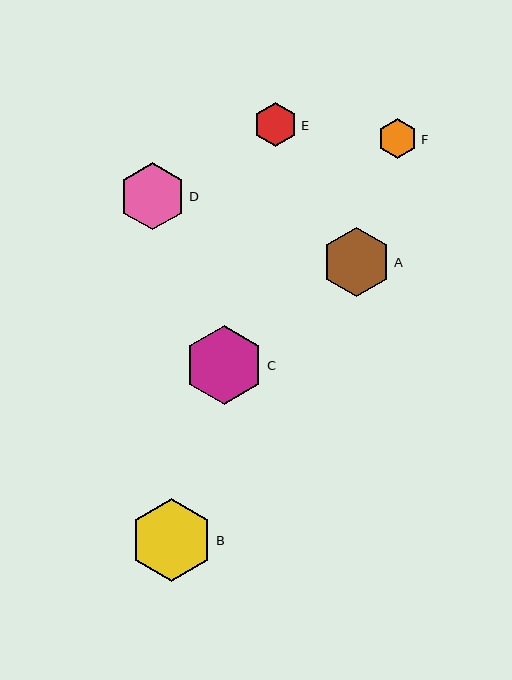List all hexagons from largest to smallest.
From largest to smallest: B, C, A, D, E, F.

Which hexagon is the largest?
Hexagon B is the largest with a size of approximately 83 pixels.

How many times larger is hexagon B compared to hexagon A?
Hexagon B is approximately 1.2 times the size of hexagon A.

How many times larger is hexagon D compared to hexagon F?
Hexagon D is approximately 1.7 times the size of hexagon F.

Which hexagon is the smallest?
Hexagon F is the smallest with a size of approximately 40 pixels.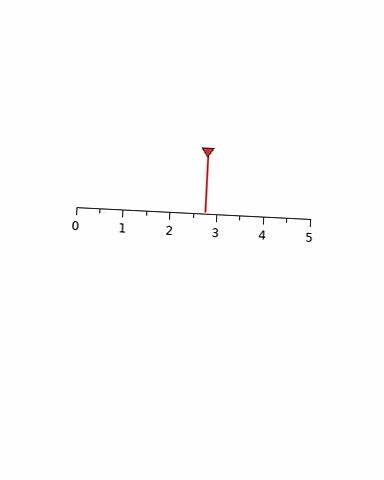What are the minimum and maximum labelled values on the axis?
The axis runs from 0 to 5.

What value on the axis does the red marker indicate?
The marker indicates approximately 2.8.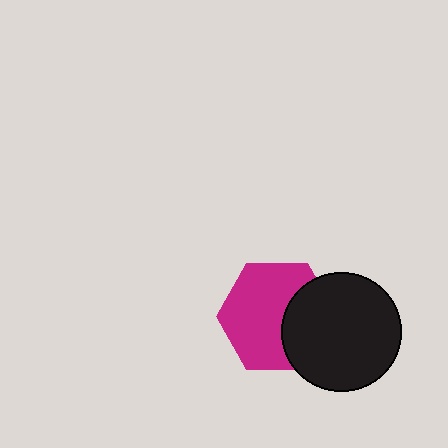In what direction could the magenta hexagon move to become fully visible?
The magenta hexagon could move left. That would shift it out from behind the black circle entirely.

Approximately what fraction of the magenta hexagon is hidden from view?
Roughly 34% of the magenta hexagon is hidden behind the black circle.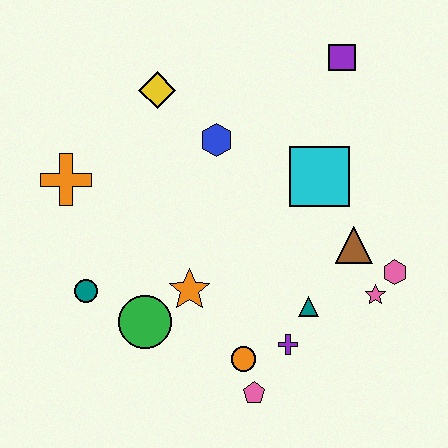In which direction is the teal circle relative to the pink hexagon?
The teal circle is to the left of the pink hexagon.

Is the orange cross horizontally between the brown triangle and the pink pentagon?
No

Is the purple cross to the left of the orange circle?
No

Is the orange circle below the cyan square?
Yes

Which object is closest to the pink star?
The pink hexagon is closest to the pink star.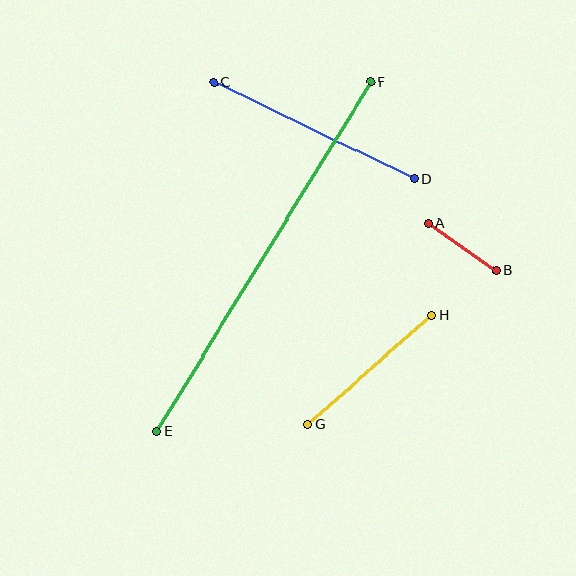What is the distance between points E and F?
The distance is approximately 409 pixels.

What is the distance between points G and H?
The distance is approximately 165 pixels.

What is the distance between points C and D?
The distance is approximately 223 pixels.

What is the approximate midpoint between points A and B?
The midpoint is at approximately (462, 247) pixels.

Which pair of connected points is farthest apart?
Points E and F are farthest apart.